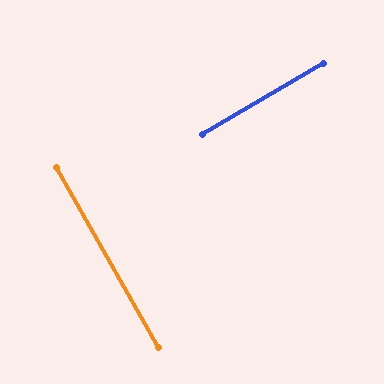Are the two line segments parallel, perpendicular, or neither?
Perpendicular — they meet at approximately 89°.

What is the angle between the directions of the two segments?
Approximately 89 degrees.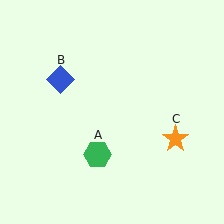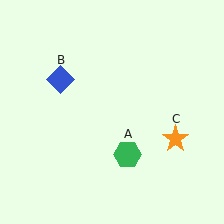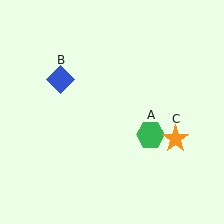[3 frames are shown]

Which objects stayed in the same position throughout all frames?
Blue diamond (object B) and orange star (object C) remained stationary.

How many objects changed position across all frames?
1 object changed position: green hexagon (object A).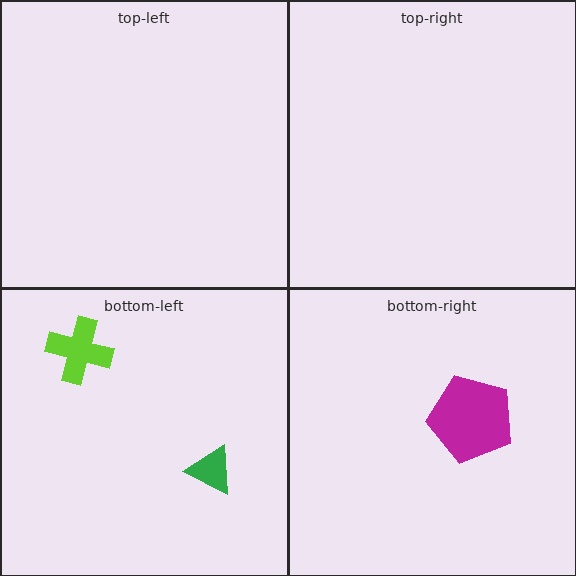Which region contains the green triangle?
The bottom-left region.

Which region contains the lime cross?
The bottom-left region.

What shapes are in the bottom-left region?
The green triangle, the lime cross.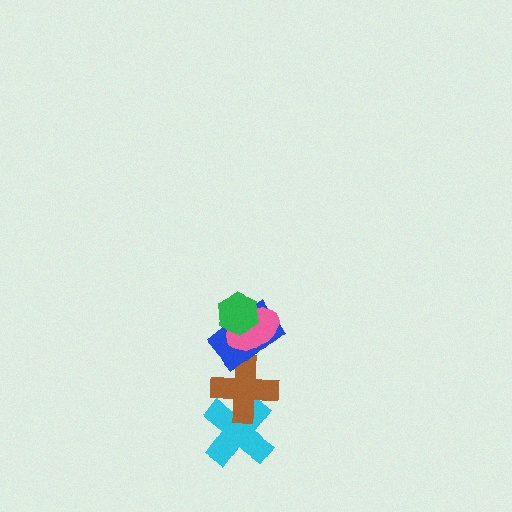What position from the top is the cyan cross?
The cyan cross is 5th from the top.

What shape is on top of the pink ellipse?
The green hexagon is on top of the pink ellipse.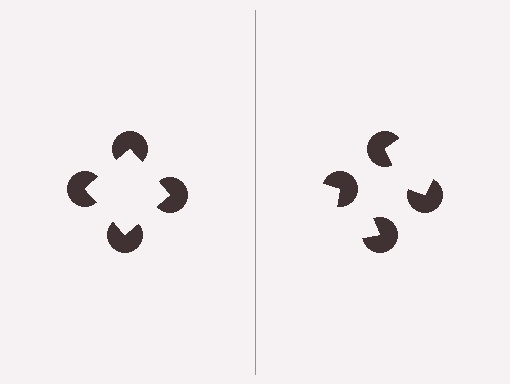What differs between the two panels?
The pac-man discs are positioned identically on both sides; only the wedge orientations differ. On the left they align to a square; on the right they are misaligned.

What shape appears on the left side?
An illusory square.